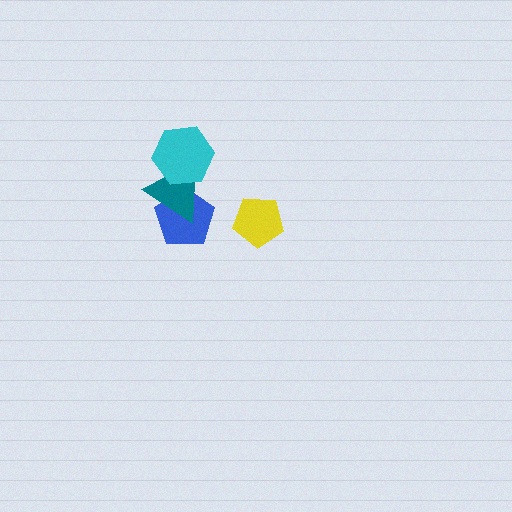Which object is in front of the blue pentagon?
The teal triangle is in front of the blue pentagon.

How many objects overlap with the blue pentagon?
1 object overlaps with the blue pentagon.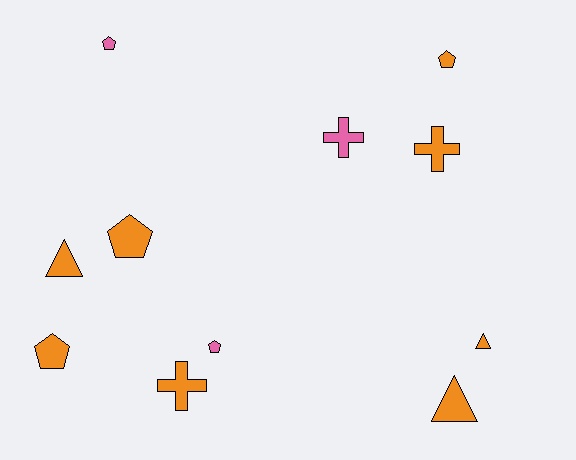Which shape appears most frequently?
Pentagon, with 5 objects.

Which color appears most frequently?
Orange, with 8 objects.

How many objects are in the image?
There are 11 objects.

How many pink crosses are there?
There is 1 pink cross.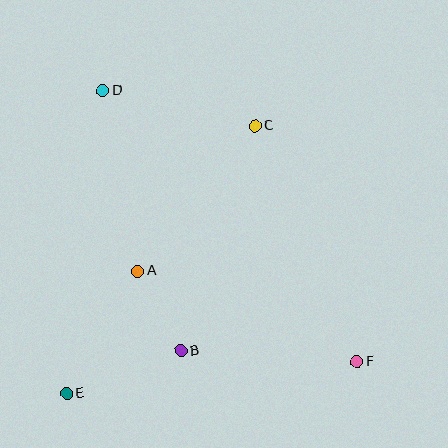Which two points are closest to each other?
Points A and B are closest to each other.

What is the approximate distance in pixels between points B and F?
The distance between B and F is approximately 176 pixels.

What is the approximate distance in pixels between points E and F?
The distance between E and F is approximately 292 pixels.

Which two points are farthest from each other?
Points D and F are farthest from each other.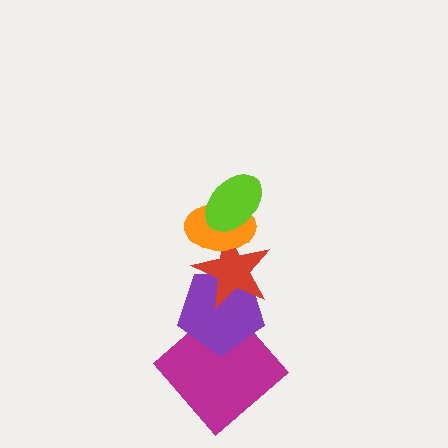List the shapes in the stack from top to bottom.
From top to bottom: the lime ellipse, the orange ellipse, the red star, the purple pentagon, the magenta diamond.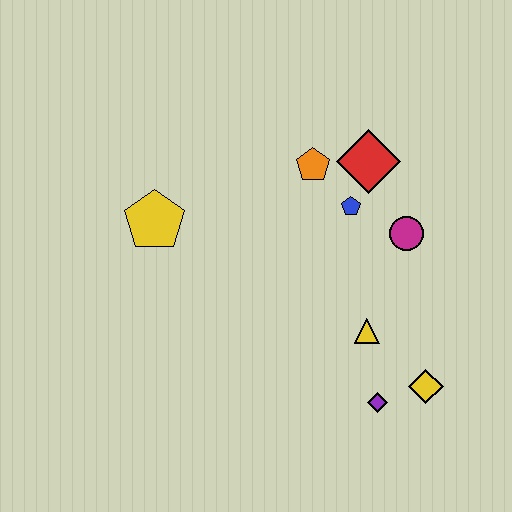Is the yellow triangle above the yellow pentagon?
No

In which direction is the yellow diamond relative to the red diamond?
The yellow diamond is below the red diamond.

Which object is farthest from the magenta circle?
The yellow pentagon is farthest from the magenta circle.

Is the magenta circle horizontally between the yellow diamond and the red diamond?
Yes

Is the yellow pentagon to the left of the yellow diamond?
Yes